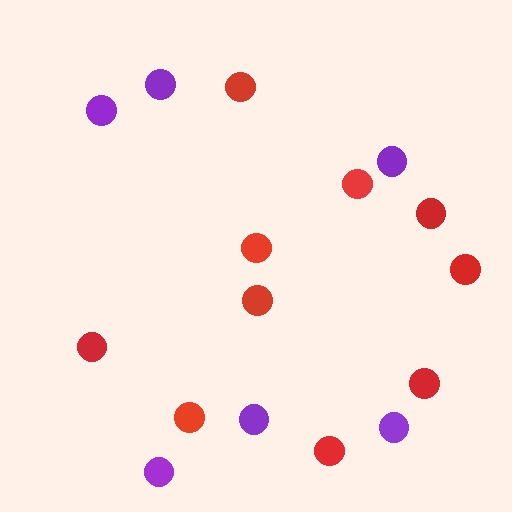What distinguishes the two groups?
There are 2 groups: one group of red circles (10) and one group of purple circles (6).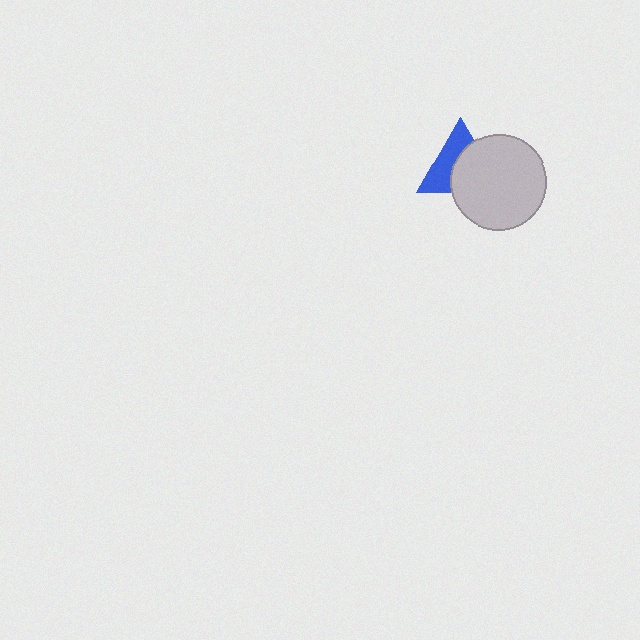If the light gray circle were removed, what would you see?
You would see the complete blue triangle.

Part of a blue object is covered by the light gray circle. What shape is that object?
It is a triangle.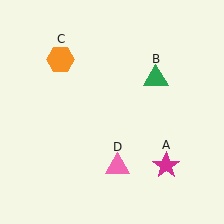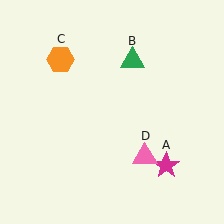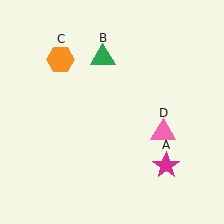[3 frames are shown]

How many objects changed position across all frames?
2 objects changed position: green triangle (object B), pink triangle (object D).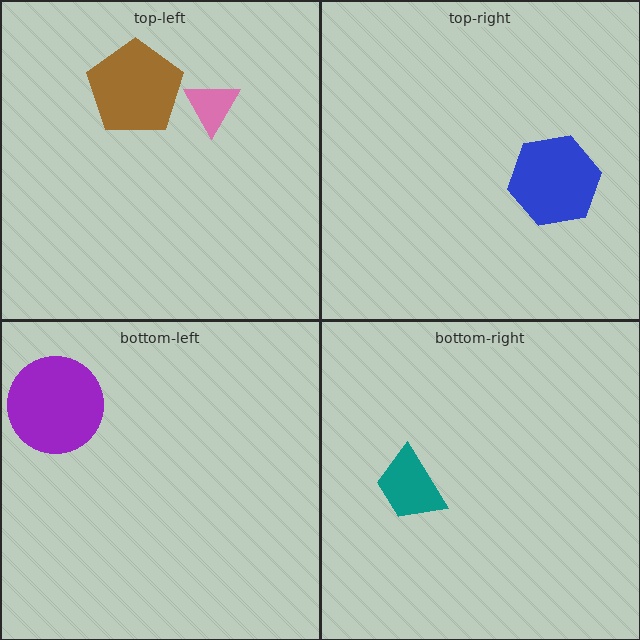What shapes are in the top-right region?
The blue hexagon.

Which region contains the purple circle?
The bottom-left region.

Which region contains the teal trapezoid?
The bottom-right region.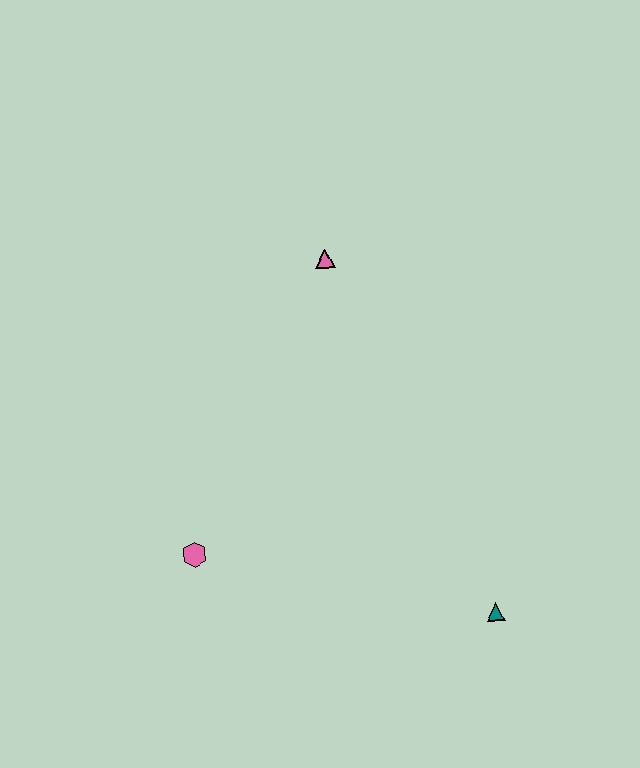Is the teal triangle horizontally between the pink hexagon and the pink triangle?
No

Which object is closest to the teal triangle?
The pink hexagon is closest to the teal triangle.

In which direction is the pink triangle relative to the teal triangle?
The pink triangle is above the teal triangle.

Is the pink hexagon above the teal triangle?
Yes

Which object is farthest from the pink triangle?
The teal triangle is farthest from the pink triangle.